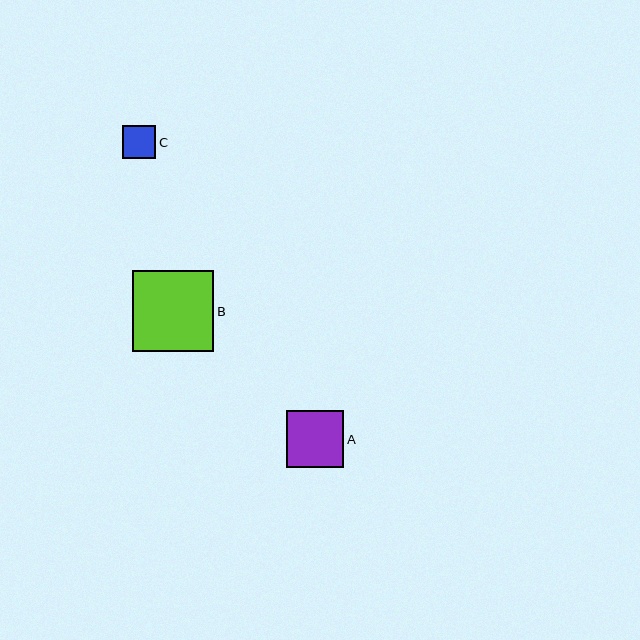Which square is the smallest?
Square C is the smallest with a size of approximately 33 pixels.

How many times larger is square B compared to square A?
Square B is approximately 1.4 times the size of square A.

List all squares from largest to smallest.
From largest to smallest: B, A, C.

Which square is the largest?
Square B is the largest with a size of approximately 81 pixels.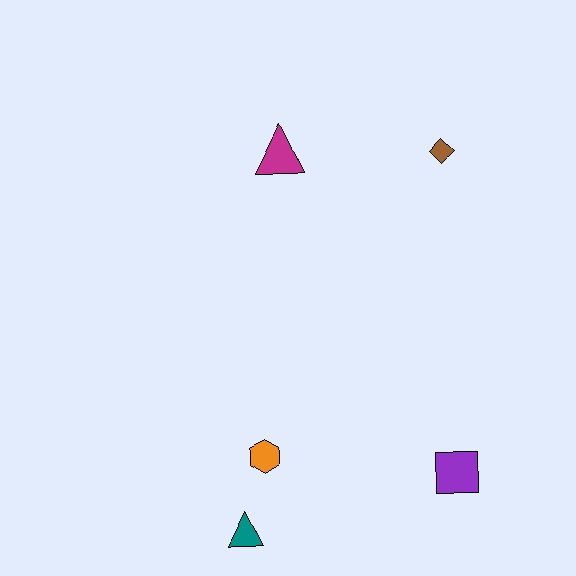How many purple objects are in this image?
There is 1 purple object.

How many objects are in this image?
There are 5 objects.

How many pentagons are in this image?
There are no pentagons.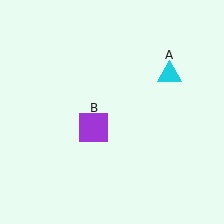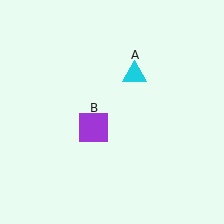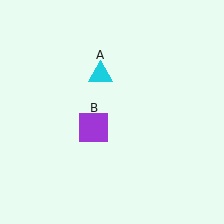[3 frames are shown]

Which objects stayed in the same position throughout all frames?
Purple square (object B) remained stationary.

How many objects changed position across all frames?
1 object changed position: cyan triangle (object A).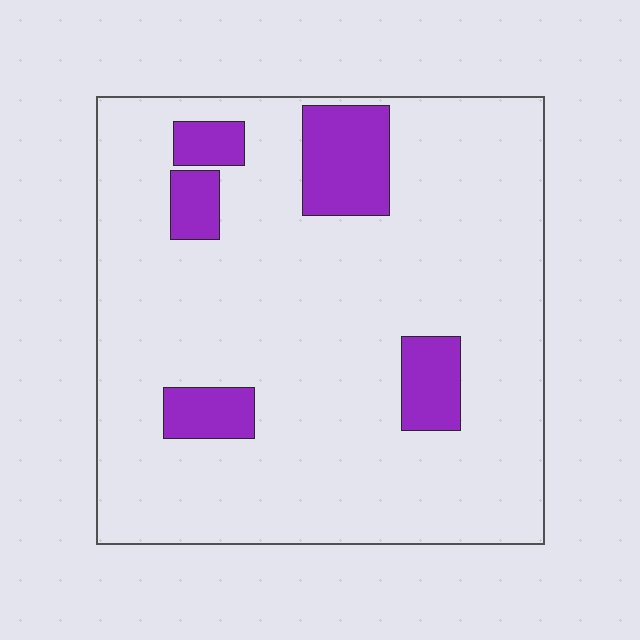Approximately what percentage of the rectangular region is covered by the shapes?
Approximately 15%.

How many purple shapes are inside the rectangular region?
5.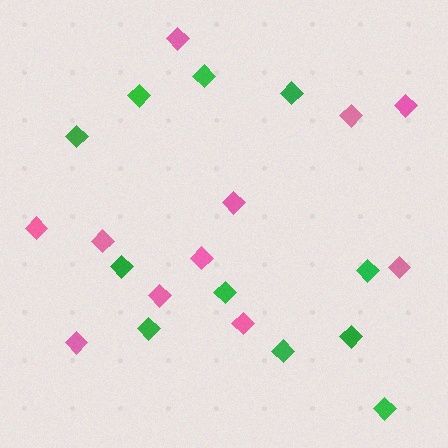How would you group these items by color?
There are 2 groups: one group of pink diamonds (11) and one group of green diamonds (11).